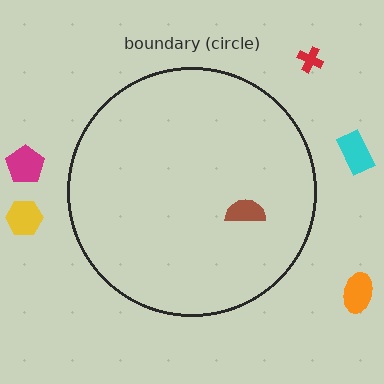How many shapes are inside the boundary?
1 inside, 5 outside.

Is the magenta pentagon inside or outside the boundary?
Outside.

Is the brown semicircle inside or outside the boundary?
Inside.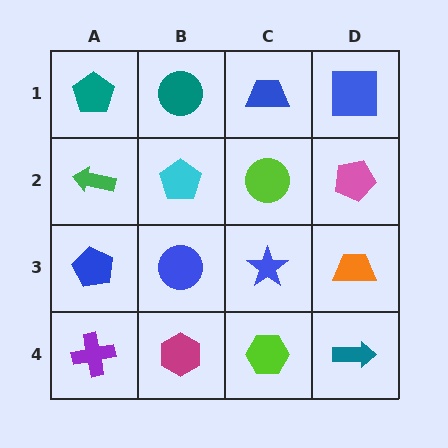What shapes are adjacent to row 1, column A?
A green arrow (row 2, column A), a teal circle (row 1, column B).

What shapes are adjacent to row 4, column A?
A blue pentagon (row 3, column A), a magenta hexagon (row 4, column B).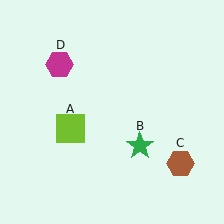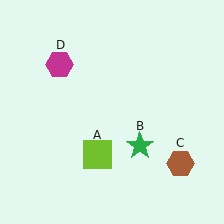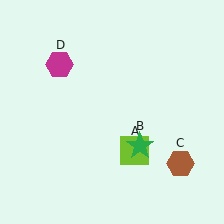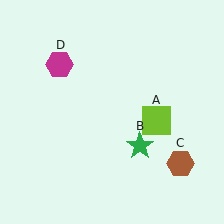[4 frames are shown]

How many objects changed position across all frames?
1 object changed position: lime square (object A).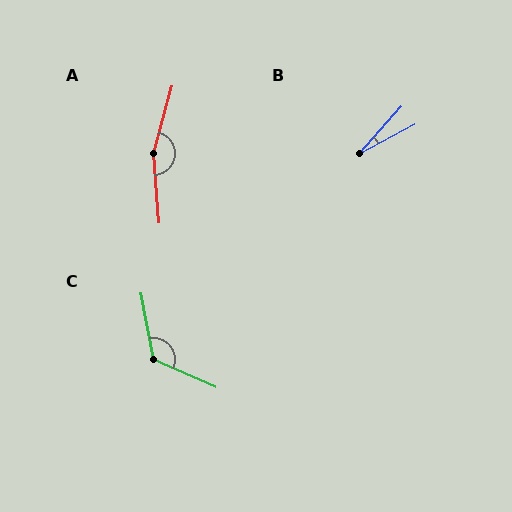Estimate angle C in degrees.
Approximately 125 degrees.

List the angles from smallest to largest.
B (20°), C (125°), A (160°).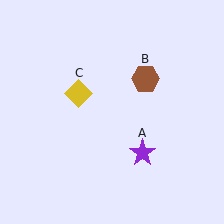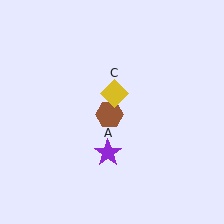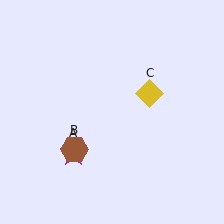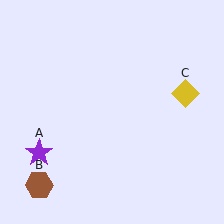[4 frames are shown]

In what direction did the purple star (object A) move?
The purple star (object A) moved left.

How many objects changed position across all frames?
3 objects changed position: purple star (object A), brown hexagon (object B), yellow diamond (object C).